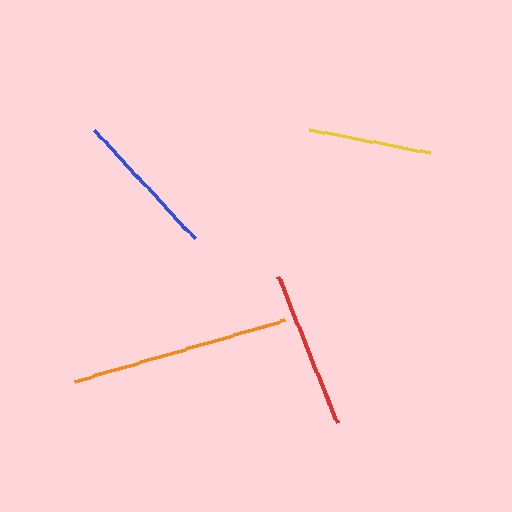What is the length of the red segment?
The red segment is approximately 158 pixels long.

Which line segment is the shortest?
The yellow line is the shortest at approximately 122 pixels.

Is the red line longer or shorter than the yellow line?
The red line is longer than the yellow line.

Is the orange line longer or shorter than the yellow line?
The orange line is longer than the yellow line.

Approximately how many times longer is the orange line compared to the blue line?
The orange line is approximately 1.5 times the length of the blue line.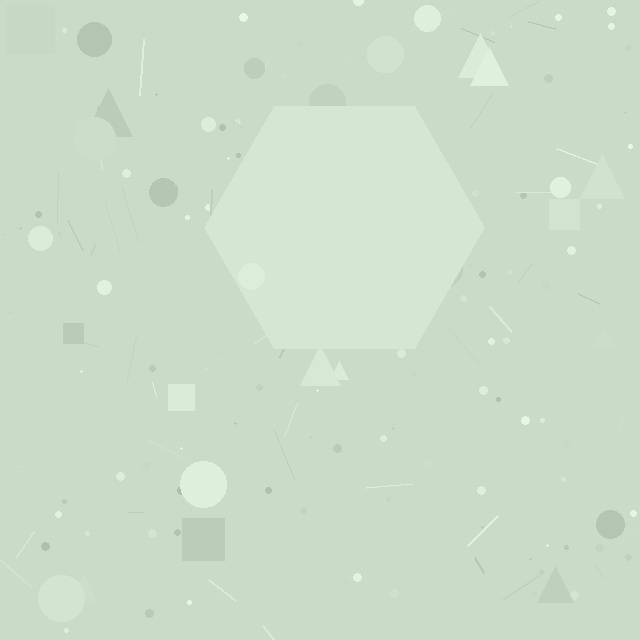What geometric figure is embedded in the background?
A hexagon is embedded in the background.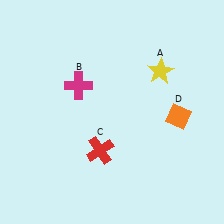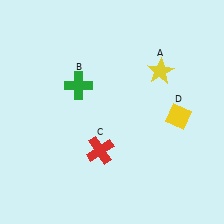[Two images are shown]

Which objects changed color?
B changed from magenta to green. D changed from orange to yellow.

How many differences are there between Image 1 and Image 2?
There are 2 differences between the two images.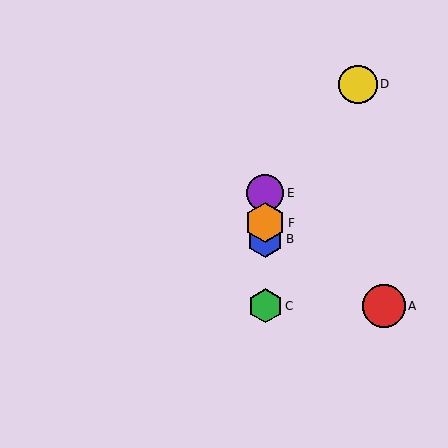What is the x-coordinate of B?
Object B is at x≈265.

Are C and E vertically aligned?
Yes, both are at x≈265.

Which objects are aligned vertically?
Objects B, C, E, F are aligned vertically.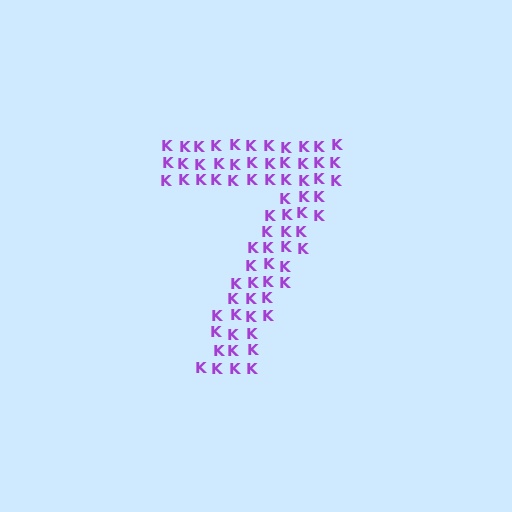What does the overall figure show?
The overall figure shows the digit 7.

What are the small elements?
The small elements are letter K's.